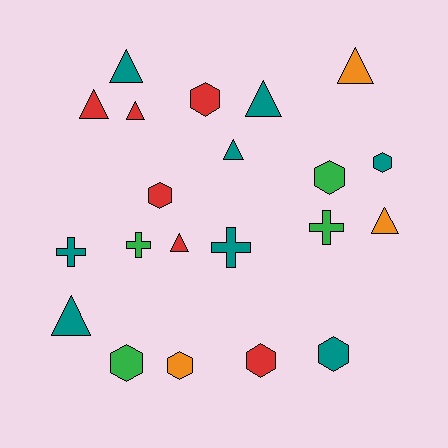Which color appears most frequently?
Teal, with 8 objects.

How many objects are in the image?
There are 21 objects.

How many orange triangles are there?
There are 2 orange triangles.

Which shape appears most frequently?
Triangle, with 9 objects.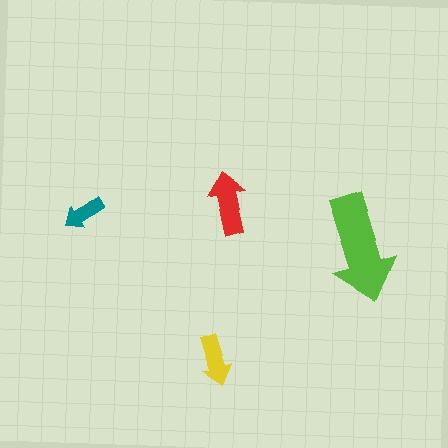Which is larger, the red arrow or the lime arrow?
The lime one.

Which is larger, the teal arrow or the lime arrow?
The lime one.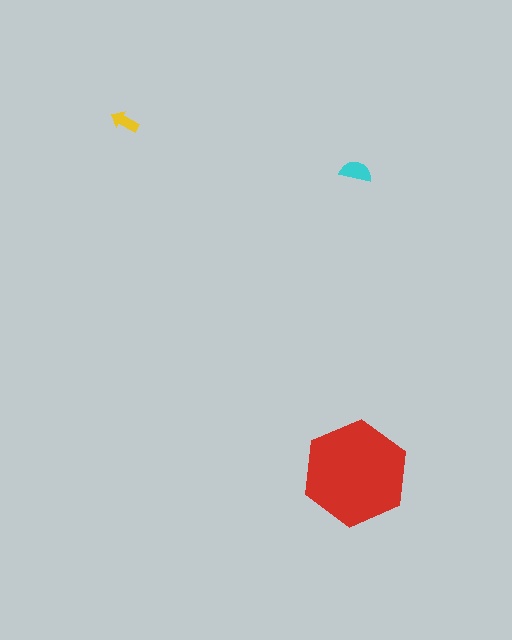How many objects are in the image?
There are 3 objects in the image.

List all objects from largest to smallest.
The red hexagon, the cyan semicircle, the yellow arrow.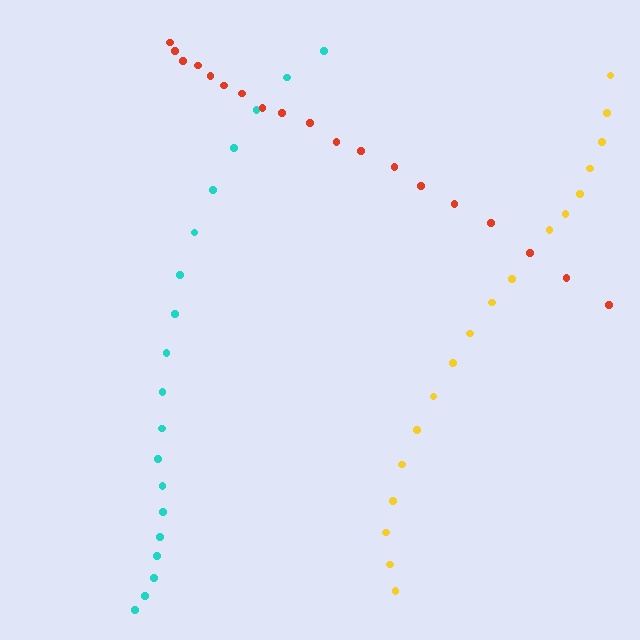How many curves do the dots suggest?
There are 3 distinct paths.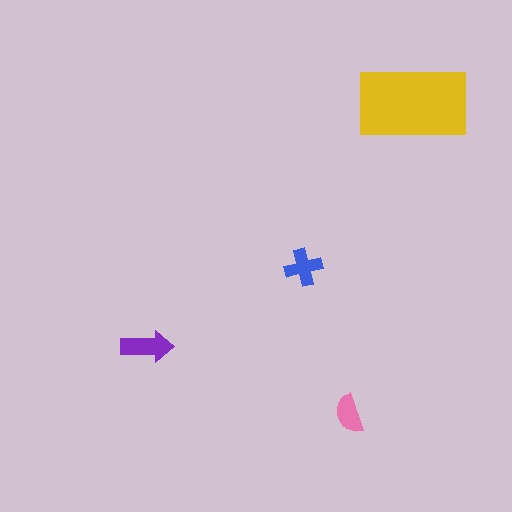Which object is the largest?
The yellow rectangle.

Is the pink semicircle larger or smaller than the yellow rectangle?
Smaller.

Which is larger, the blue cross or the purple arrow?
The purple arrow.